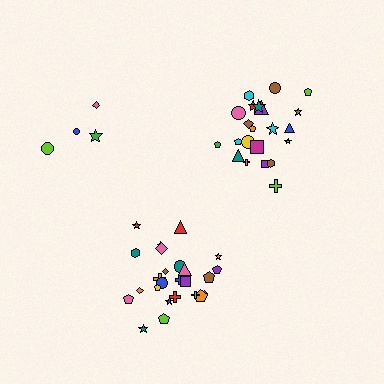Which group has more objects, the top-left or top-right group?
The top-right group.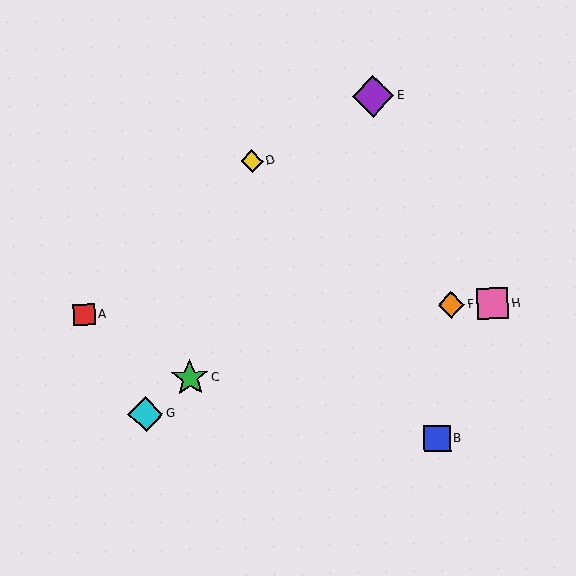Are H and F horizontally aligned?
Yes, both are at y≈304.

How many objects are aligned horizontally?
3 objects (A, F, H) are aligned horizontally.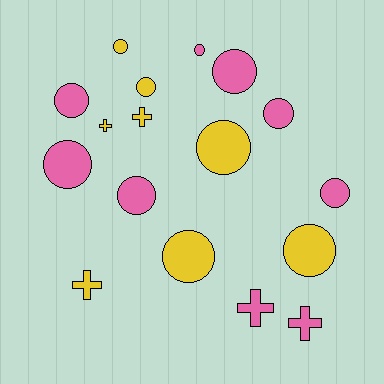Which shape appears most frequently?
Circle, with 12 objects.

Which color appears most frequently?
Pink, with 9 objects.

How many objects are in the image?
There are 17 objects.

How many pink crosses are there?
There are 2 pink crosses.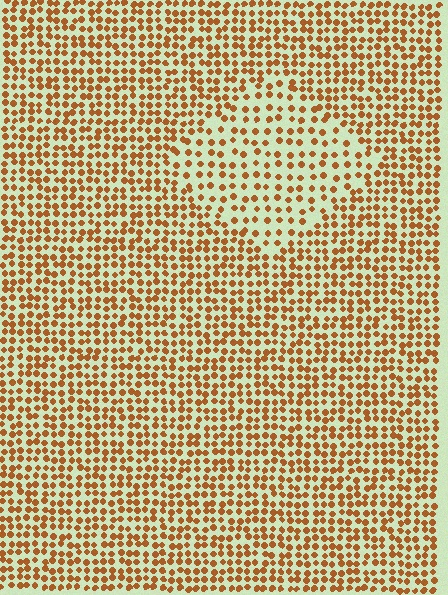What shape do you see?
I see a diamond.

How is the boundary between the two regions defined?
The boundary is defined by a change in element density (approximately 1.8x ratio). All elements are the same color, size, and shape.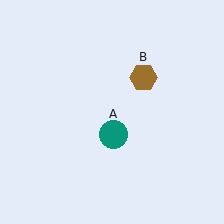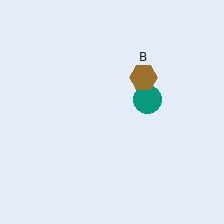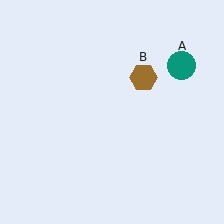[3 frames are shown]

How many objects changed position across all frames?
1 object changed position: teal circle (object A).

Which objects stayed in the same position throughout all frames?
Brown hexagon (object B) remained stationary.